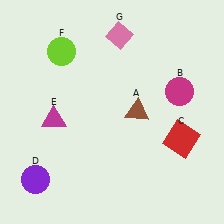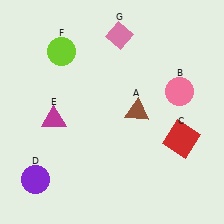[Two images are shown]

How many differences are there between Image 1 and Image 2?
There is 1 difference between the two images.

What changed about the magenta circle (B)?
In Image 1, B is magenta. In Image 2, it changed to pink.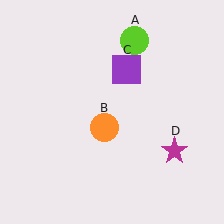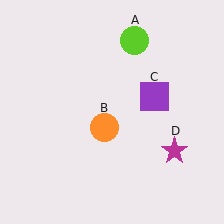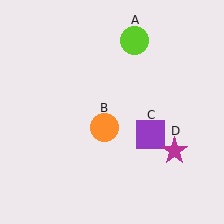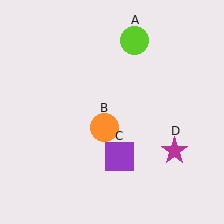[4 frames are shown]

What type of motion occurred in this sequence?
The purple square (object C) rotated clockwise around the center of the scene.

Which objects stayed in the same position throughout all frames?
Lime circle (object A) and orange circle (object B) and magenta star (object D) remained stationary.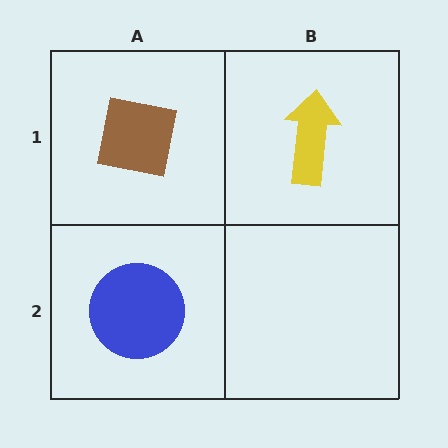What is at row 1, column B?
A yellow arrow.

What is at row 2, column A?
A blue circle.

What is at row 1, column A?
A brown square.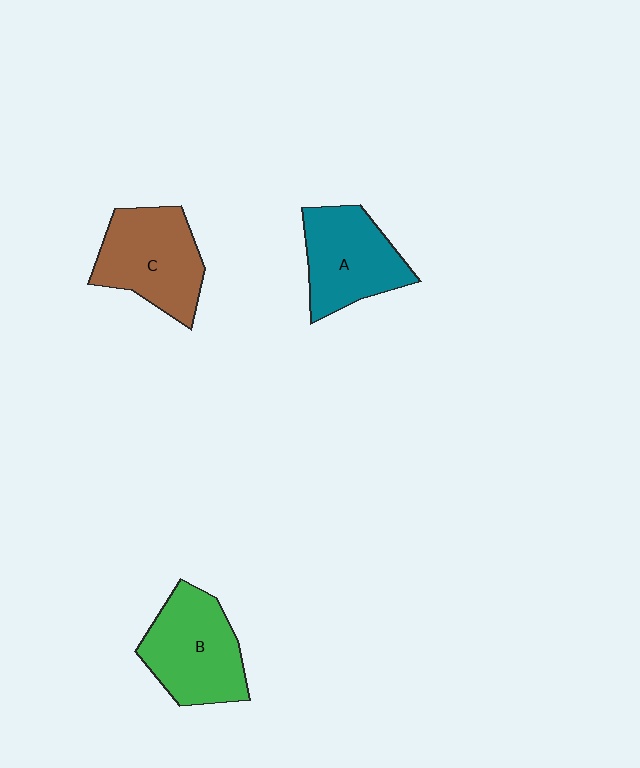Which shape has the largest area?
Shape B (green).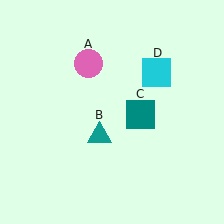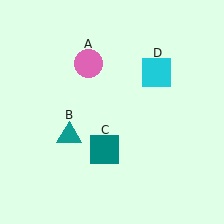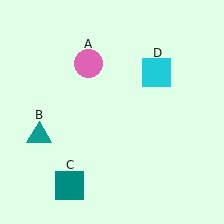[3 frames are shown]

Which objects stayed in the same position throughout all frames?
Pink circle (object A) and cyan square (object D) remained stationary.